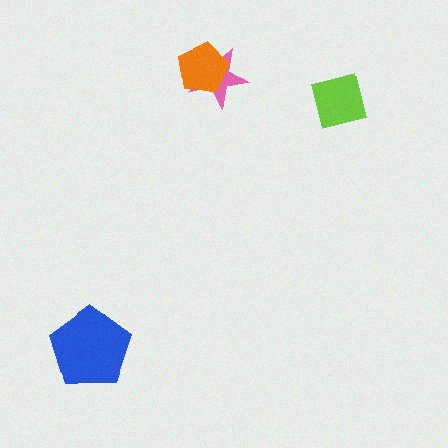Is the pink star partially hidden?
Yes, it is partially covered by another shape.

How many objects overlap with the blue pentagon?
0 objects overlap with the blue pentagon.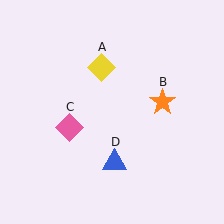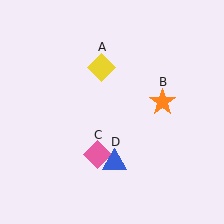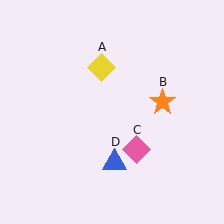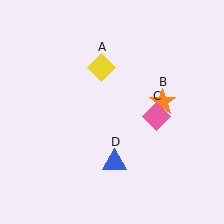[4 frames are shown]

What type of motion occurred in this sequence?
The pink diamond (object C) rotated counterclockwise around the center of the scene.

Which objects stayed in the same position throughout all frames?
Yellow diamond (object A) and orange star (object B) and blue triangle (object D) remained stationary.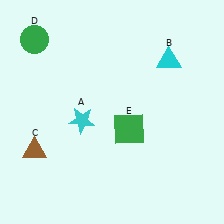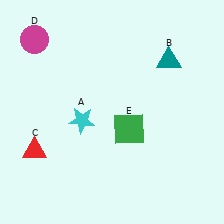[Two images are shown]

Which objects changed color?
B changed from cyan to teal. C changed from brown to red. D changed from green to magenta.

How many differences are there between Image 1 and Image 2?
There are 3 differences between the two images.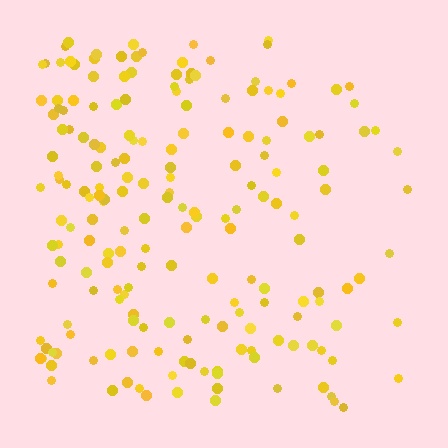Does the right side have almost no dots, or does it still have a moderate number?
Still a moderate number, just noticeably fewer than the left.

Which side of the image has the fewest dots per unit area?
The right.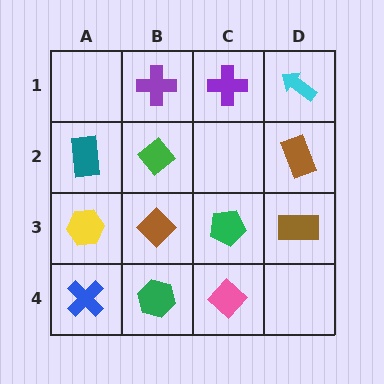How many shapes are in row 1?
3 shapes.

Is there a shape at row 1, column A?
No, that cell is empty.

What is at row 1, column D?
A cyan arrow.